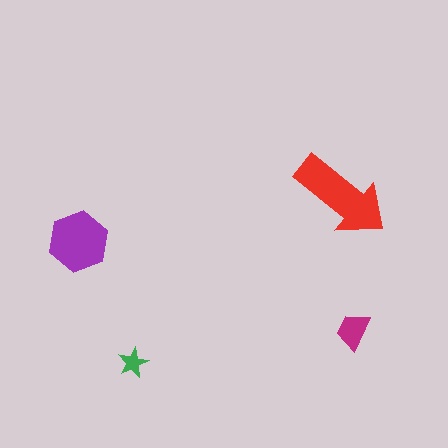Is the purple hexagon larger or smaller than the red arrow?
Smaller.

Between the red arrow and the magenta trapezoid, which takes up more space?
The red arrow.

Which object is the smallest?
The green star.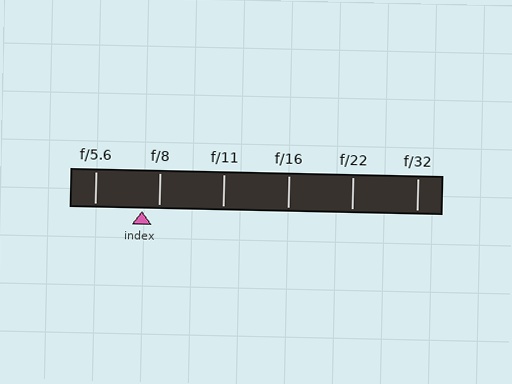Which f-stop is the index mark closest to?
The index mark is closest to f/8.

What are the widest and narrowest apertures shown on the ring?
The widest aperture shown is f/5.6 and the narrowest is f/32.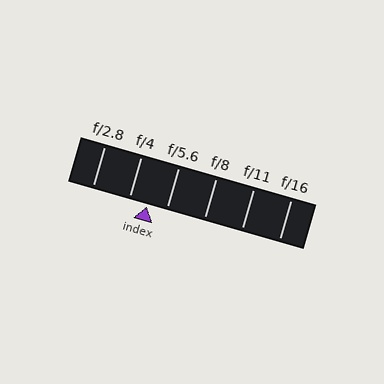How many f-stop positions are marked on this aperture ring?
There are 6 f-stop positions marked.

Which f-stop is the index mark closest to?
The index mark is closest to f/4.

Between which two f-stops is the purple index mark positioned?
The index mark is between f/4 and f/5.6.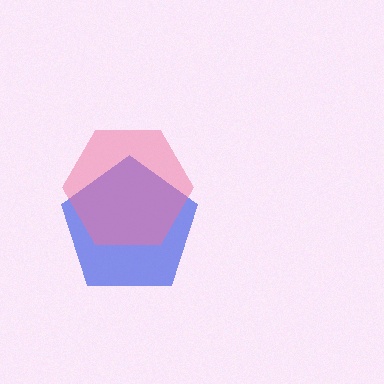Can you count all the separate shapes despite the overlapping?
Yes, there are 2 separate shapes.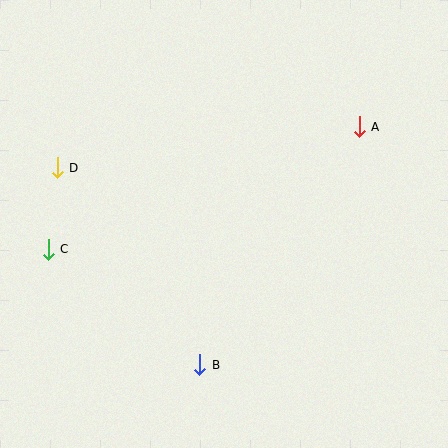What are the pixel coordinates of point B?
Point B is at (200, 365).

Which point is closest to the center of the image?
Point B at (200, 365) is closest to the center.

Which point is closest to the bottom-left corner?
Point C is closest to the bottom-left corner.